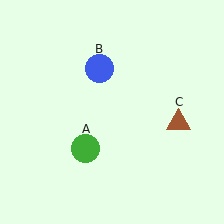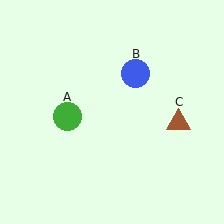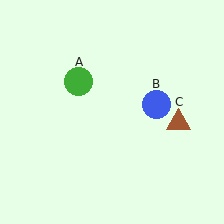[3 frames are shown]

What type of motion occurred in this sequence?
The green circle (object A), blue circle (object B) rotated clockwise around the center of the scene.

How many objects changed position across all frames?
2 objects changed position: green circle (object A), blue circle (object B).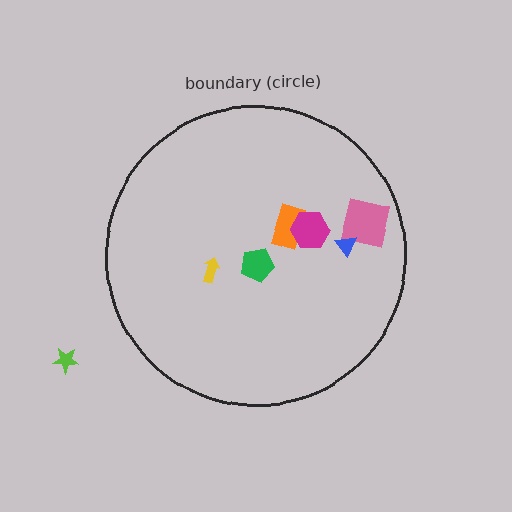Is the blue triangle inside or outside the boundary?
Inside.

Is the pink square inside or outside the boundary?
Inside.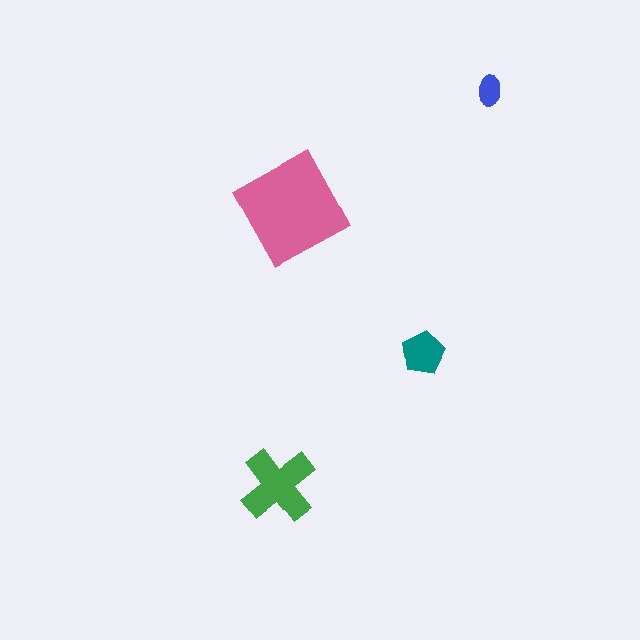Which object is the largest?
The pink square.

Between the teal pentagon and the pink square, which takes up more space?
The pink square.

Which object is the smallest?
The blue ellipse.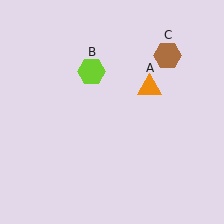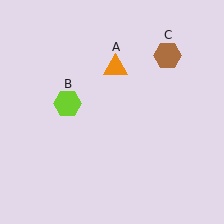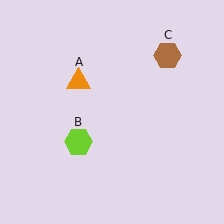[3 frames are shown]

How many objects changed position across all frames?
2 objects changed position: orange triangle (object A), lime hexagon (object B).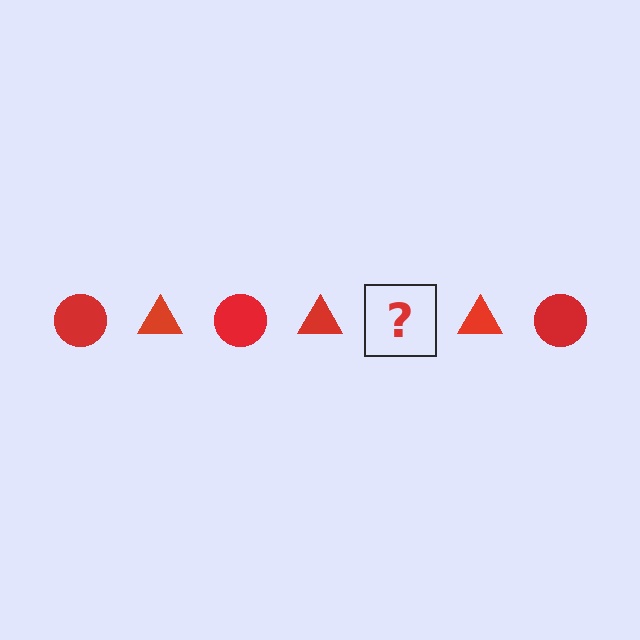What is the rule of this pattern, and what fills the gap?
The rule is that the pattern cycles through circle, triangle shapes in red. The gap should be filled with a red circle.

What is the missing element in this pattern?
The missing element is a red circle.